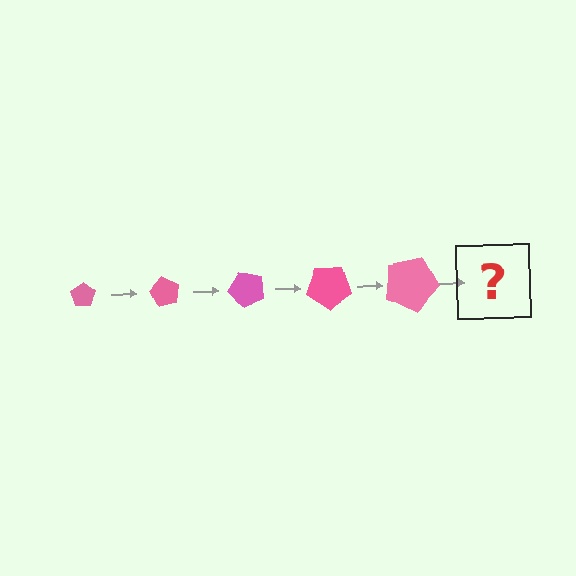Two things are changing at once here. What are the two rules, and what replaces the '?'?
The two rules are that the pentagon grows larger each step and it rotates 60 degrees each step. The '?' should be a pentagon, larger than the previous one and rotated 300 degrees from the start.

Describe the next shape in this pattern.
It should be a pentagon, larger than the previous one and rotated 300 degrees from the start.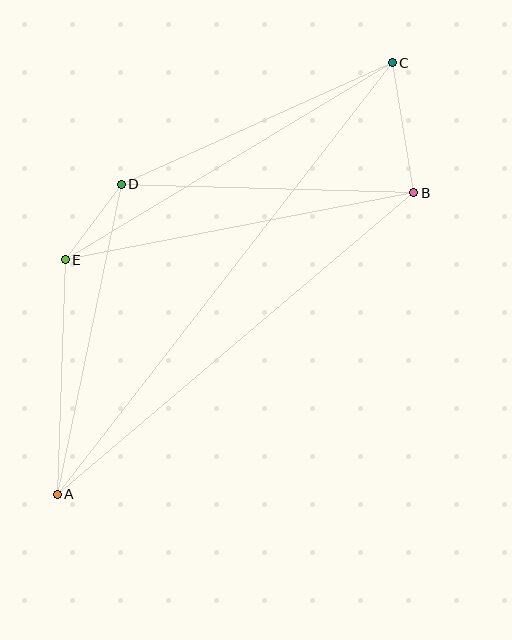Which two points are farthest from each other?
Points A and C are farthest from each other.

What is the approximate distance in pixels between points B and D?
The distance between B and D is approximately 293 pixels.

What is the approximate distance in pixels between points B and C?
The distance between B and C is approximately 132 pixels.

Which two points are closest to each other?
Points D and E are closest to each other.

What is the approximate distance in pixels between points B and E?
The distance between B and E is approximately 355 pixels.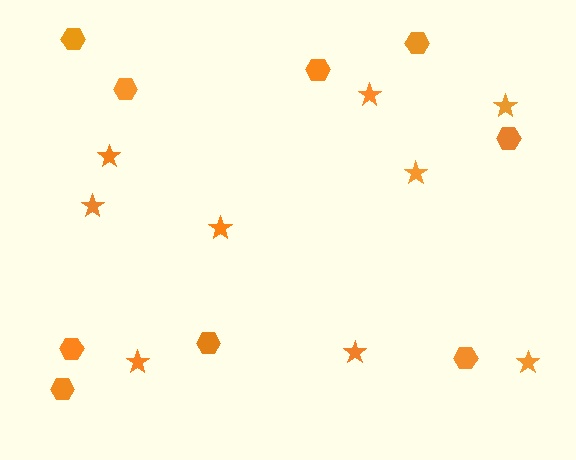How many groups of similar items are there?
There are 2 groups: one group of hexagons (9) and one group of stars (9).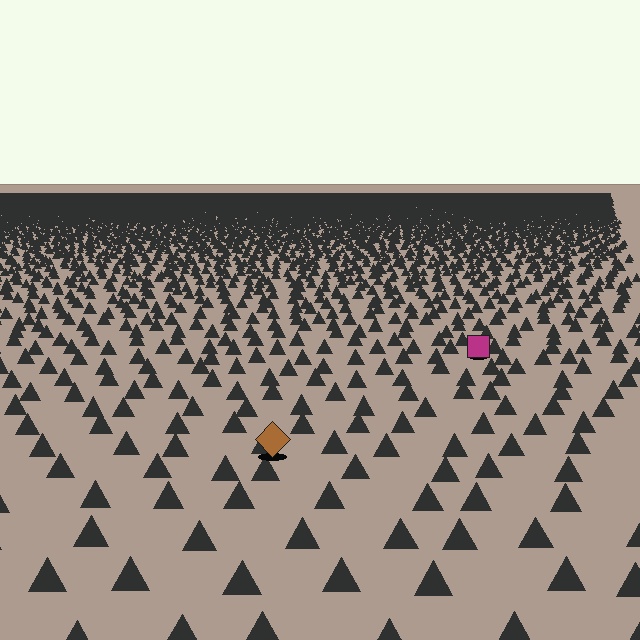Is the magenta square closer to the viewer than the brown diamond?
No. The brown diamond is closer — you can tell from the texture gradient: the ground texture is coarser near it.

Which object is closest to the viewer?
The brown diamond is closest. The texture marks near it are larger and more spread out.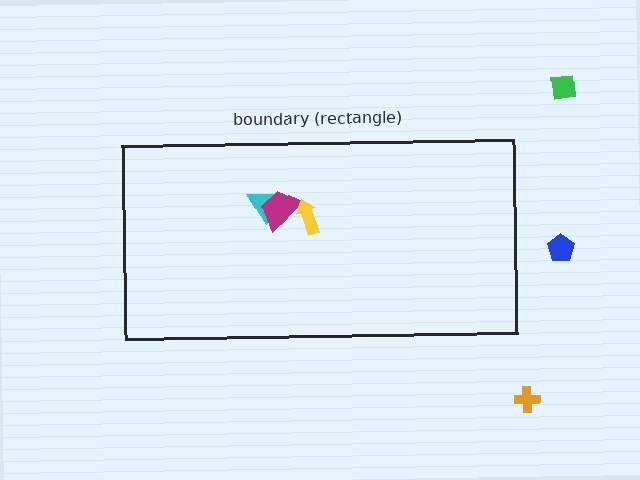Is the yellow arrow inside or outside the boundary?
Inside.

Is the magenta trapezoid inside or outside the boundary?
Inside.